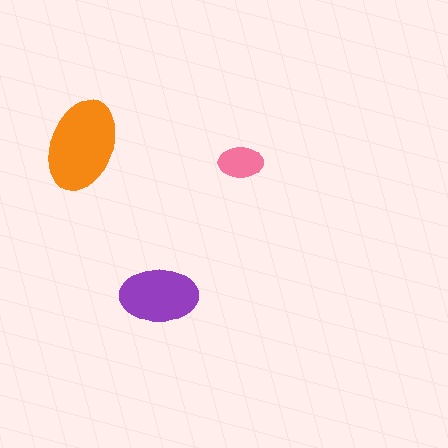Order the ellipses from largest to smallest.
the orange one, the purple one, the pink one.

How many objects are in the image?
There are 3 objects in the image.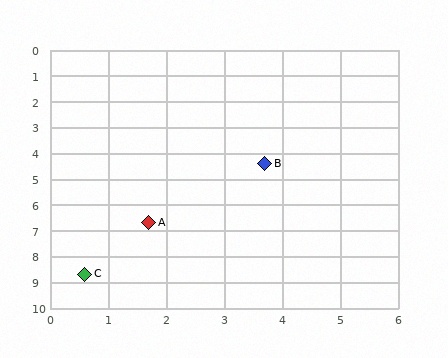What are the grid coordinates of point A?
Point A is at approximately (1.7, 6.7).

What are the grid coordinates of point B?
Point B is at approximately (3.7, 4.4).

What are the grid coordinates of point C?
Point C is at approximately (0.6, 8.7).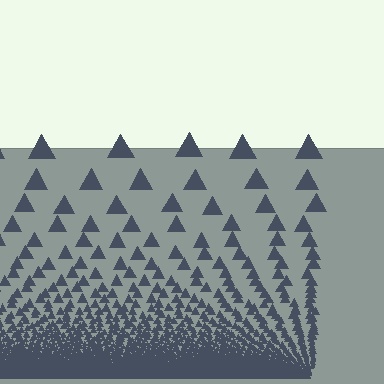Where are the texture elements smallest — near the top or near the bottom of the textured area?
Near the bottom.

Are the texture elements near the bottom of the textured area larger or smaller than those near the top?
Smaller. The gradient is inverted — elements near the bottom are smaller and denser.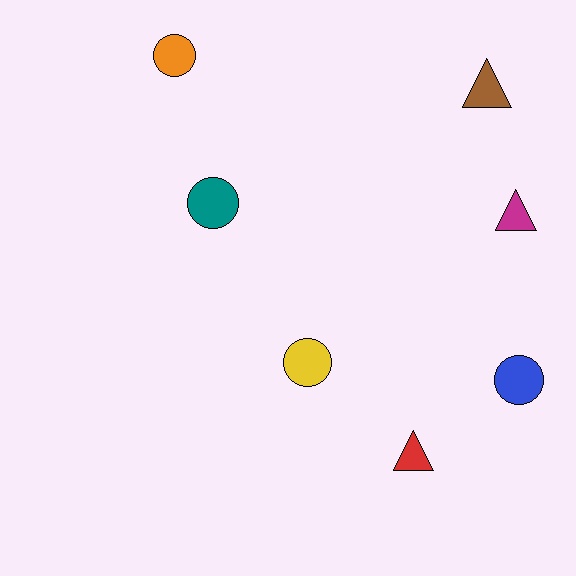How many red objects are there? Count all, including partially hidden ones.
There is 1 red object.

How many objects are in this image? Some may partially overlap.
There are 7 objects.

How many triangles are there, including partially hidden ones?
There are 3 triangles.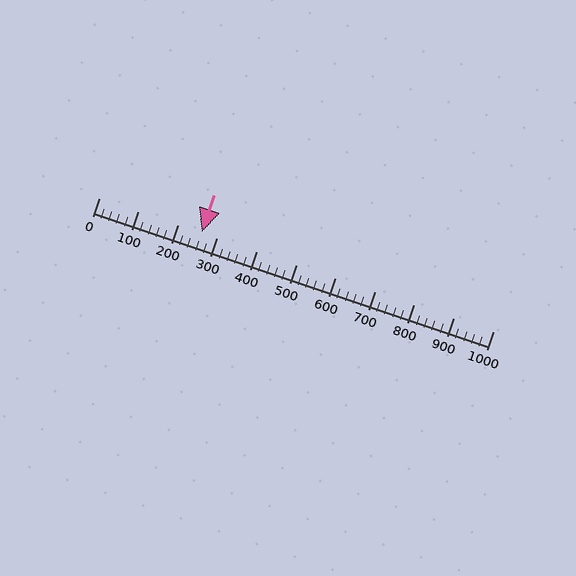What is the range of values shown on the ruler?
The ruler shows values from 0 to 1000.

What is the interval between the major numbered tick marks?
The major tick marks are spaced 100 units apart.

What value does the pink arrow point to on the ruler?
The pink arrow points to approximately 260.